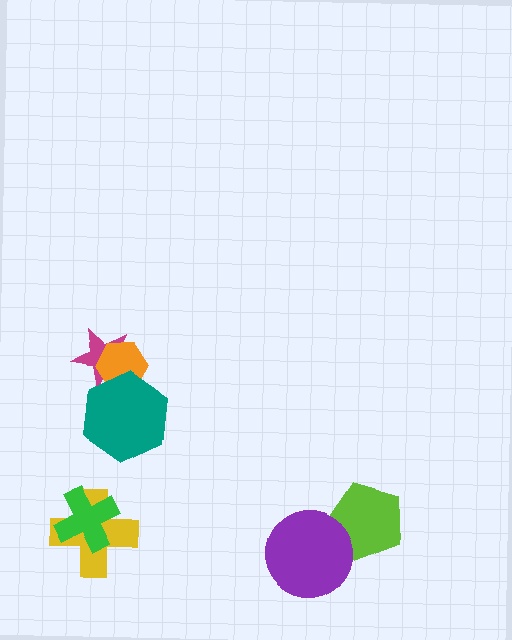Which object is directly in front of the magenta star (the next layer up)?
The orange hexagon is directly in front of the magenta star.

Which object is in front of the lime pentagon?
The purple circle is in front of the lime pentagon.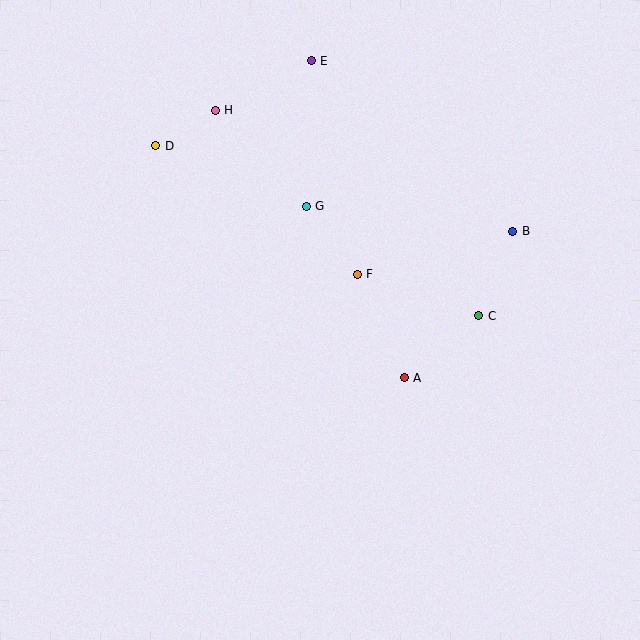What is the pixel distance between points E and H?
The distance between E and H is 108 pixels.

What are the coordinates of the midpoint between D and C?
The midpoint between D and C is at (317, 231).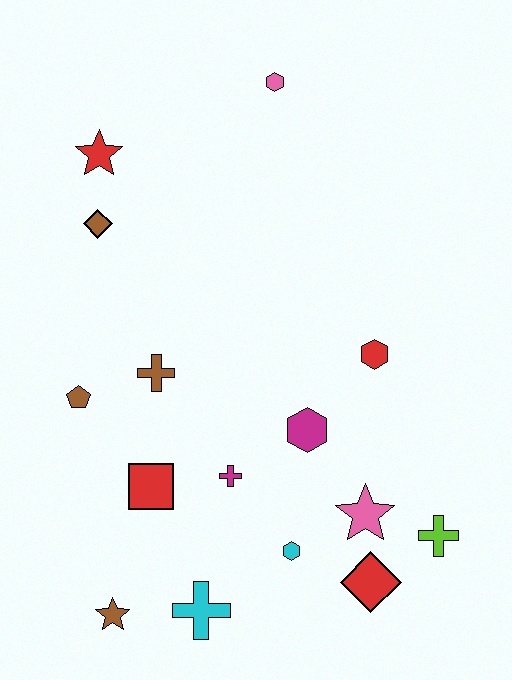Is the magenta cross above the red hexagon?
No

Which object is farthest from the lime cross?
The red star is farthest from the lime cross.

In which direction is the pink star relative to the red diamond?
The pink star is above the red diamond.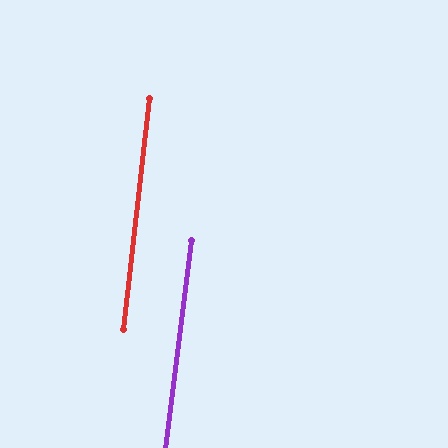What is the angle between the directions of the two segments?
Approximately 1 degree.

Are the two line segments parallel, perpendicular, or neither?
Parallel — their directions differ by only 0.5°.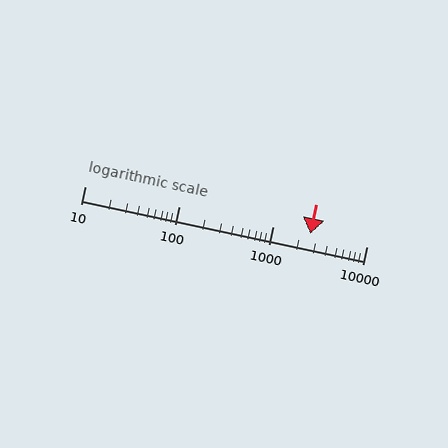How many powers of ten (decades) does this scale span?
The scale spans 3 decades, from 10 to 10000.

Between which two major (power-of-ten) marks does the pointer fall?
The pointer is between 1000 and 10000.